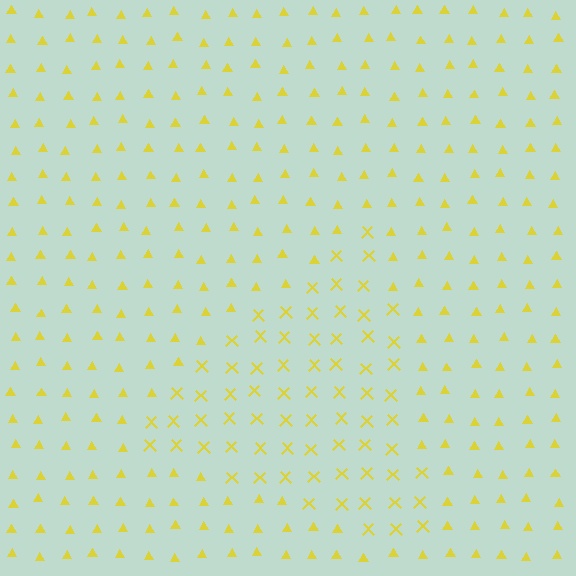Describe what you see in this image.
The image is filled with small yellow elements arranged in a uniform grid. A triangle-shaped region contains X marks, while the surrounding area contains triangles. The boundary is defined purely by the change in element shape.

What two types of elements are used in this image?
The image uses X marks inside the triangle region and triangles outside it.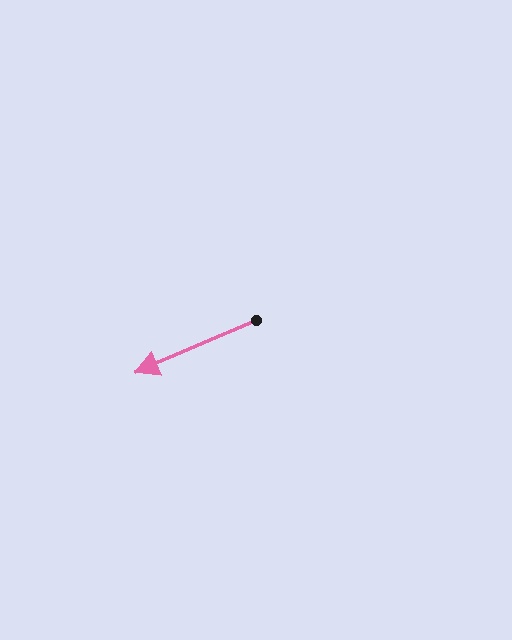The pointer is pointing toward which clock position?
Roughly 8 o'clock.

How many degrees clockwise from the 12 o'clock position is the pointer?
Approximately 246 degrees.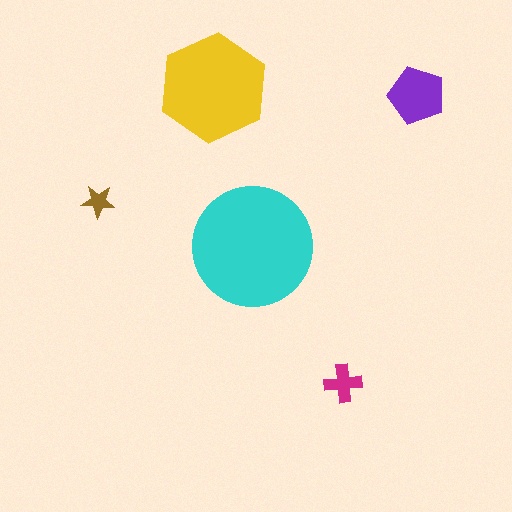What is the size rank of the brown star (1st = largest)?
5th.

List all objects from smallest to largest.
The brown star, the magenta cross, the purple pentagon, the yellow hexagon, the cyan circle.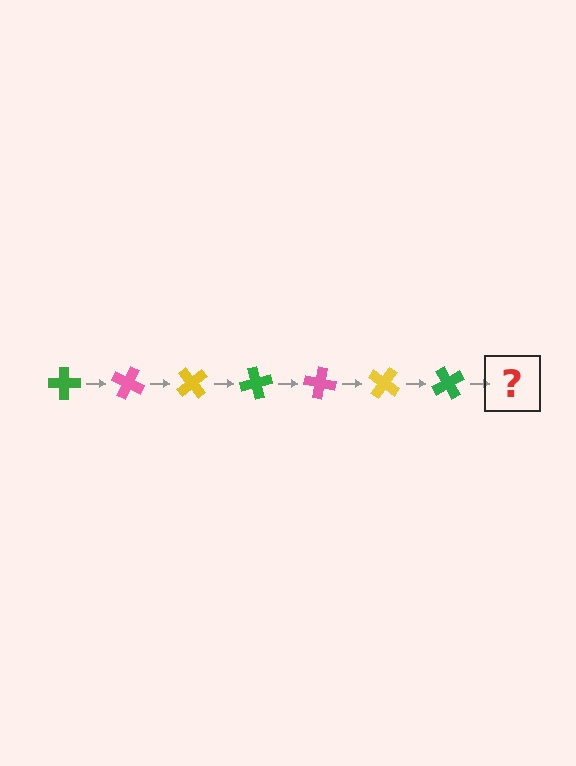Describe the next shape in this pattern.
It should be a pink cross, rotated 175 degrees from the start.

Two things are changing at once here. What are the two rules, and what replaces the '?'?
The two rules are that it rotates 25 degrees each step and the color cycles through green, pink, and yellow. The '?' should be a pink cross, rotated 175 degrees from the start.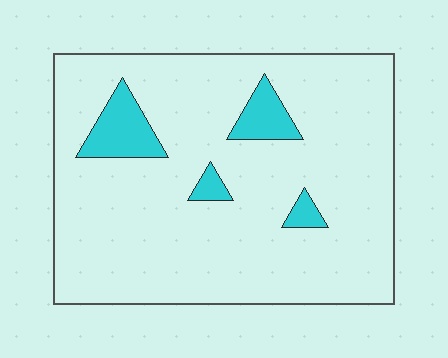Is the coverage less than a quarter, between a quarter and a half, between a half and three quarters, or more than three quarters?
Less than a quarter.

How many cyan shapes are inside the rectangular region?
4.